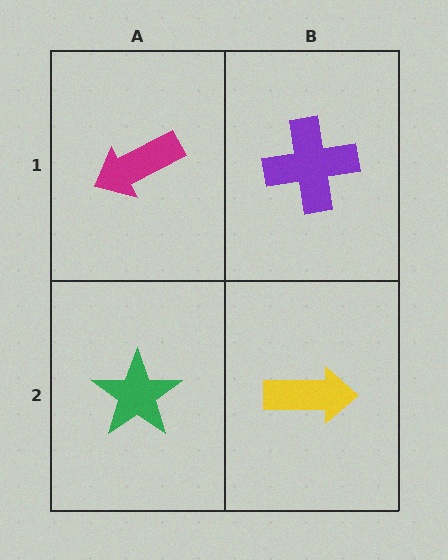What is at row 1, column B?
A purple cross.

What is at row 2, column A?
A green star.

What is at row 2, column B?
A yellow arrow.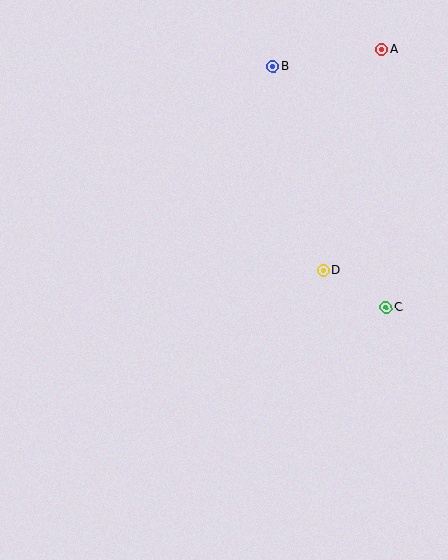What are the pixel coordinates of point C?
Point C is at (386, 308).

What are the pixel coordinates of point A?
Point A is at (382, 49).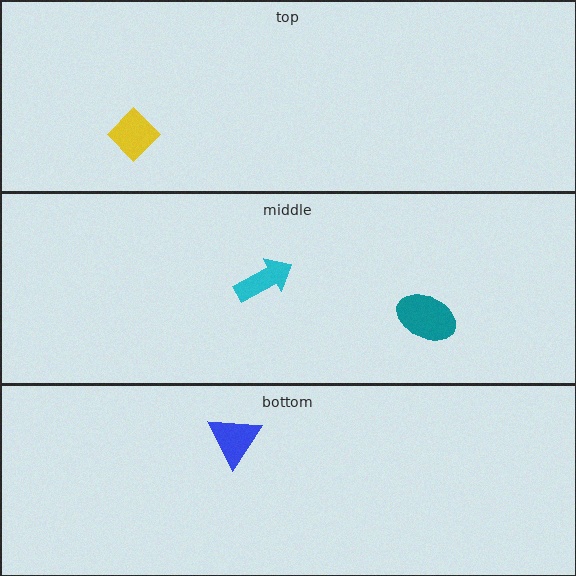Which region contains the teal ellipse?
The middle region.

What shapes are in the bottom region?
The blue triangle.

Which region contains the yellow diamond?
The top region.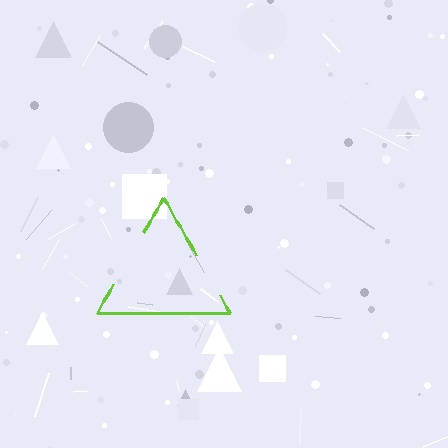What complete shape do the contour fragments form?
The contour fragments form a triangle.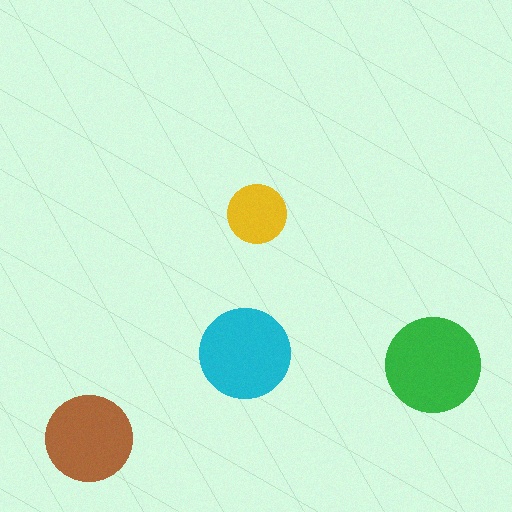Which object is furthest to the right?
The green circle is rightmost.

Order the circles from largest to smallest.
the green one, the cyan one, the brown one, the yellow one.